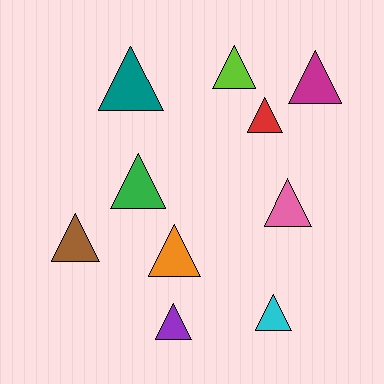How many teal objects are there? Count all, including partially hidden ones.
There is 1 teal object.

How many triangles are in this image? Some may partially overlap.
There are 10 triangles.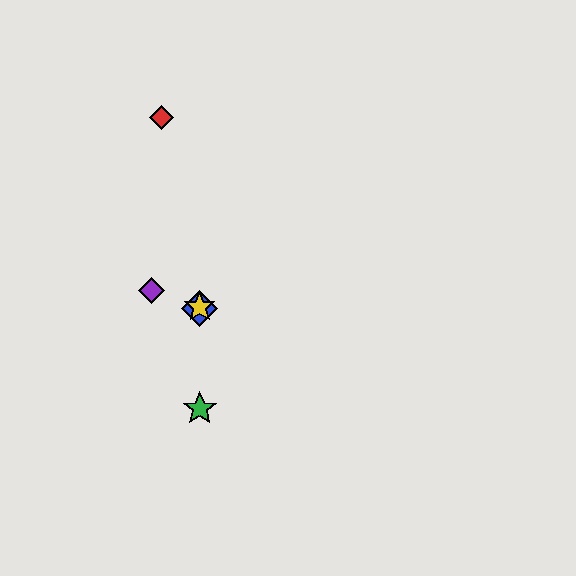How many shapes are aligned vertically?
3 shapes (the blue diamond, the green star, the yellow star) are aligned vertically.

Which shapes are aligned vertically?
The blue diamond, the green star, the yellow star are aligned vertically.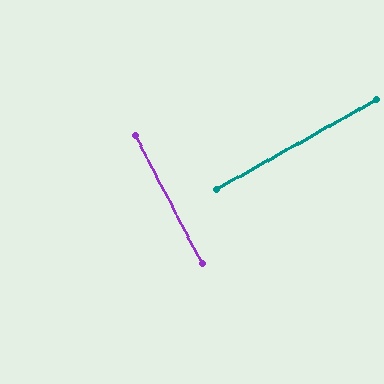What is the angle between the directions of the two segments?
Approximately 88 degrees.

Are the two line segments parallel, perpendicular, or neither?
Perpendicular — they meet at approximately 88°.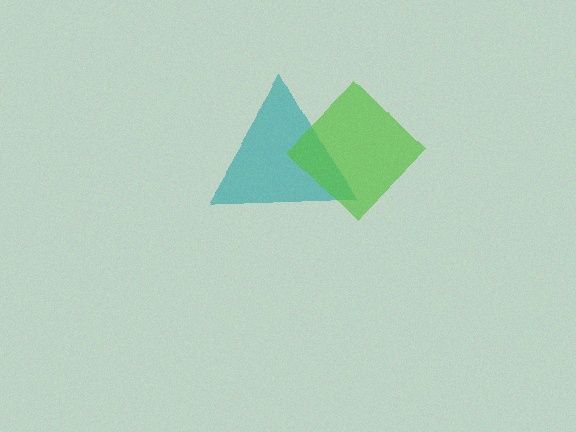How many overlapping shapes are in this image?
There are 2 overlapping shapes in the image.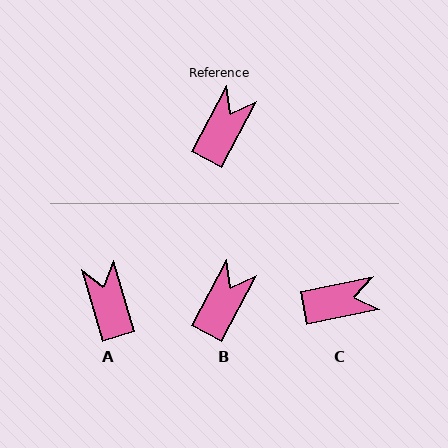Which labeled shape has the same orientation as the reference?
B.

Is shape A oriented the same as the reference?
No, it is off by about 44 degrees.